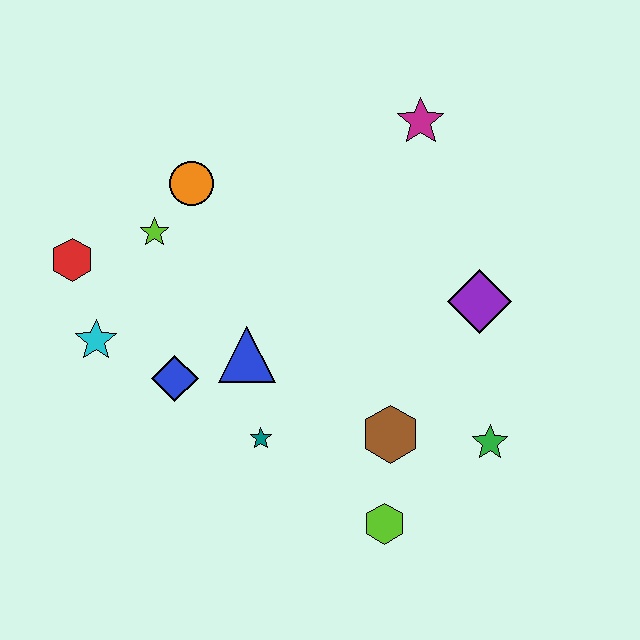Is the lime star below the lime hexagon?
No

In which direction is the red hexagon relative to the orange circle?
The red hexagon is to the left of the orange circle.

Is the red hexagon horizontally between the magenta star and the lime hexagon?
No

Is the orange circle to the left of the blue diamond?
No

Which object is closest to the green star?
The brown hexagon is closest to the green star.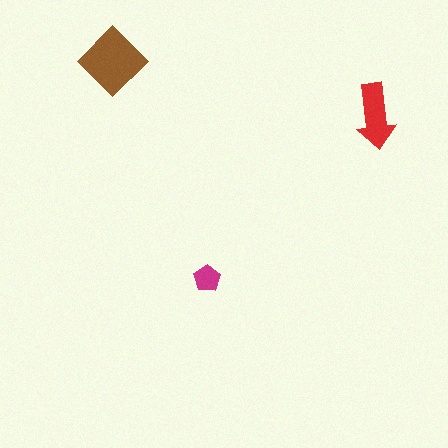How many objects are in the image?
There are 3 objects in the image.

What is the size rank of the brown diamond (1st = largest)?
1st.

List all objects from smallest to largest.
The magenta pentagon, the red arrow, the brown diamond.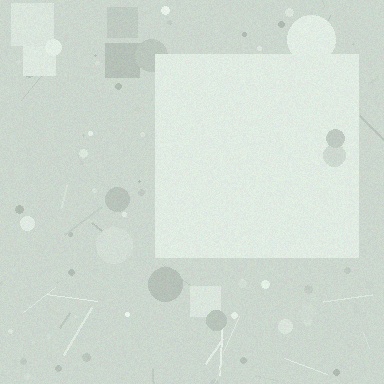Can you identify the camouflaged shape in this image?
The camouflaged shape is a square.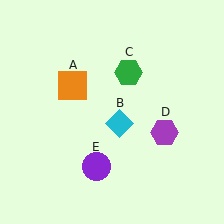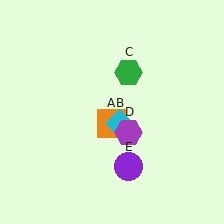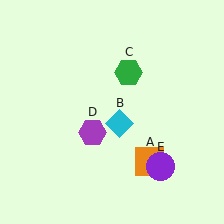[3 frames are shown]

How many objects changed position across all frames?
3 objects changed position: orange square (object A), purple hexagon (object D), purple circle (object E).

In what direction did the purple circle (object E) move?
The purple circle (object E) moved right.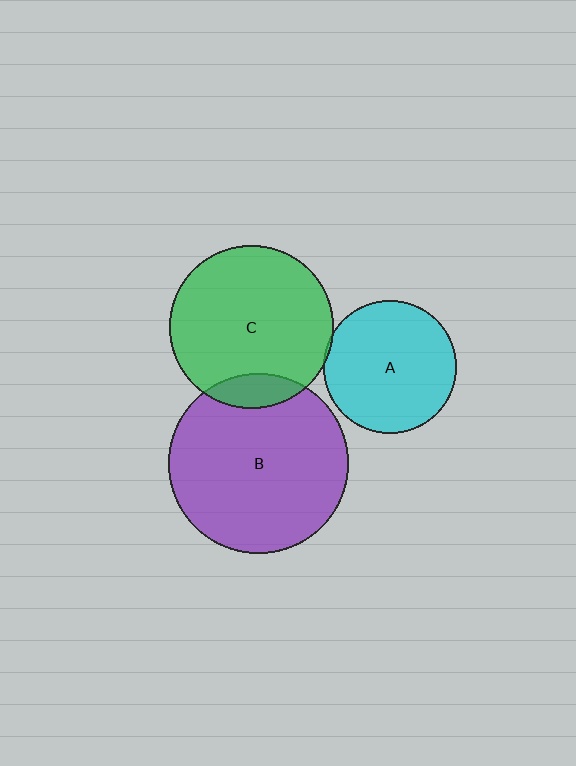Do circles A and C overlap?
Yes.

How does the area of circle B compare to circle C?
Approximately 1.2 times.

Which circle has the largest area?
Circle B (purple).